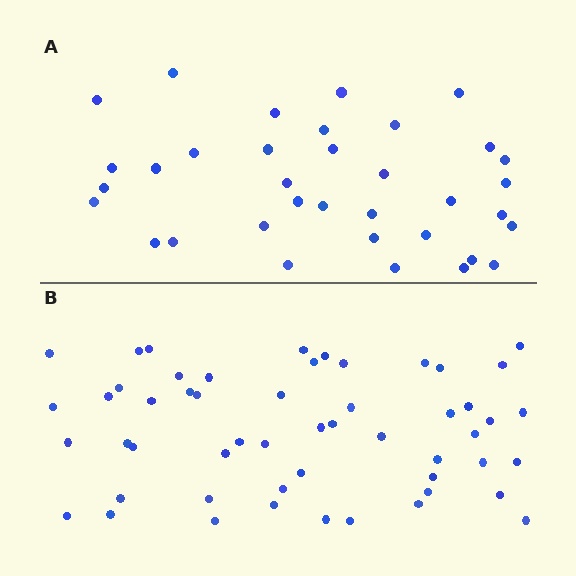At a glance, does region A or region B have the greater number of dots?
Region B (the bottom region) has more dots.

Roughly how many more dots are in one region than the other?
Region B has approximately 20 more dots than region A.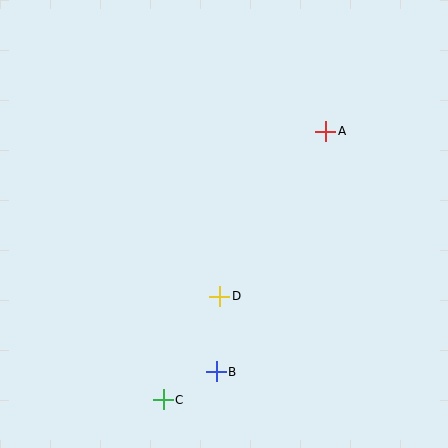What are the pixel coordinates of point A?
Point A is at (326, 131).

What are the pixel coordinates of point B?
Point B is at (216, 372).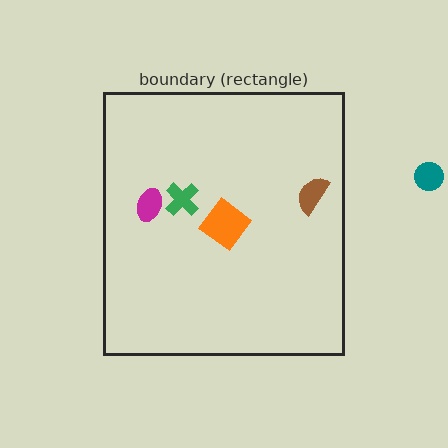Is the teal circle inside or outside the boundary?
Outside.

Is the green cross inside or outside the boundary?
Inside.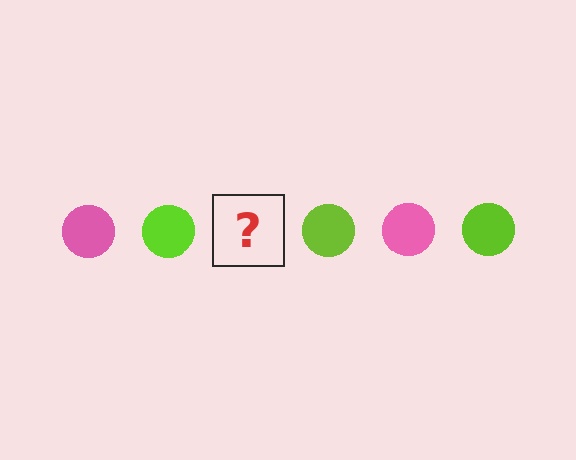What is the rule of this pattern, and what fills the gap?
The rule is that the pattern cycles through pink, lime circles. The gap should be filled with a pink circle.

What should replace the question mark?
The question mark should be replaced with a pink circle.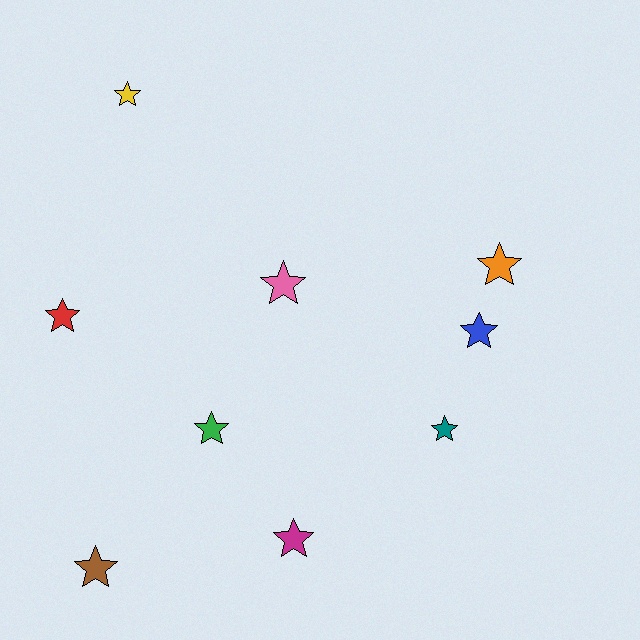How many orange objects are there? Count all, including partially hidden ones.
There is 1 orange object.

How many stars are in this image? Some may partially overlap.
There are 9 stars.